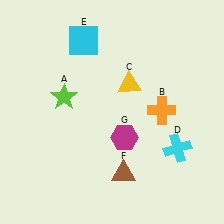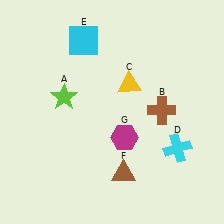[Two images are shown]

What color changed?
The cross (B) changed from orange in Image 1 to brown in Image 2.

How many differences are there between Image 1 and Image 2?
There is 1 difference between the two images.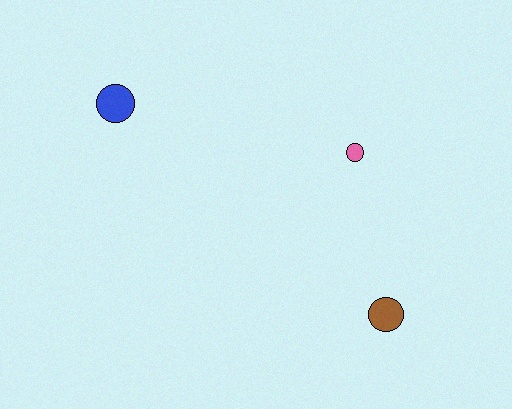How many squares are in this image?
There are no squares.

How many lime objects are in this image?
There are no lime objects.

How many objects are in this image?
There are 3 objects.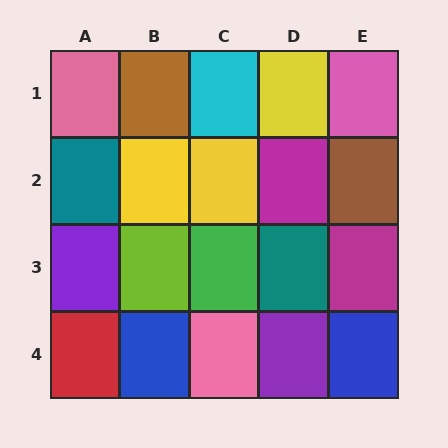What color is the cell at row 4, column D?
Purple.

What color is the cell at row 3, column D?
Teal.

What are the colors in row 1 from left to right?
Pink, brown, cyan, yellow, pink.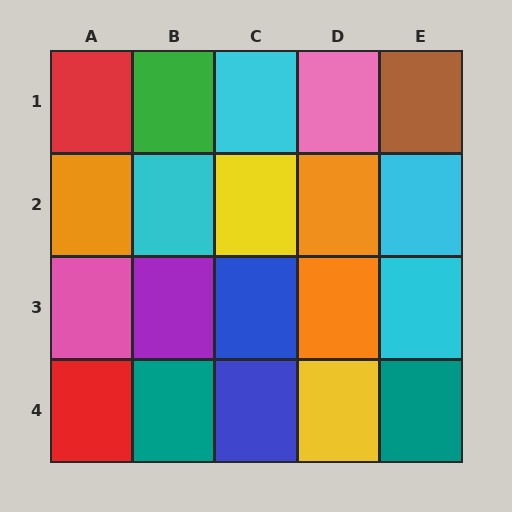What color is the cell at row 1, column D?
Pink.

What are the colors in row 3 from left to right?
Pink, purple, blue, orange, cyan.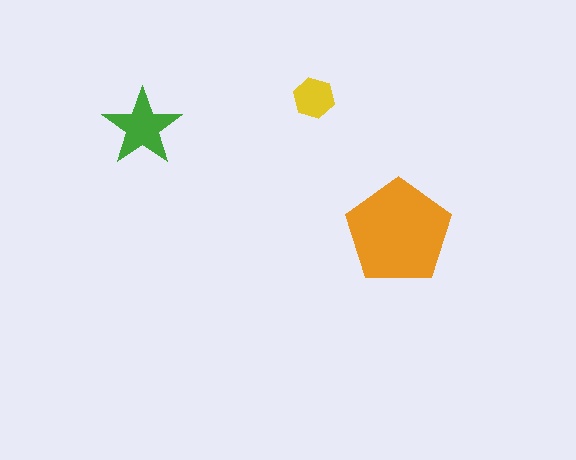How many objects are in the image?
There are 3 objects in the image.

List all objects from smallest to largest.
The yellow hexagon, the green star, the orange pentagon.